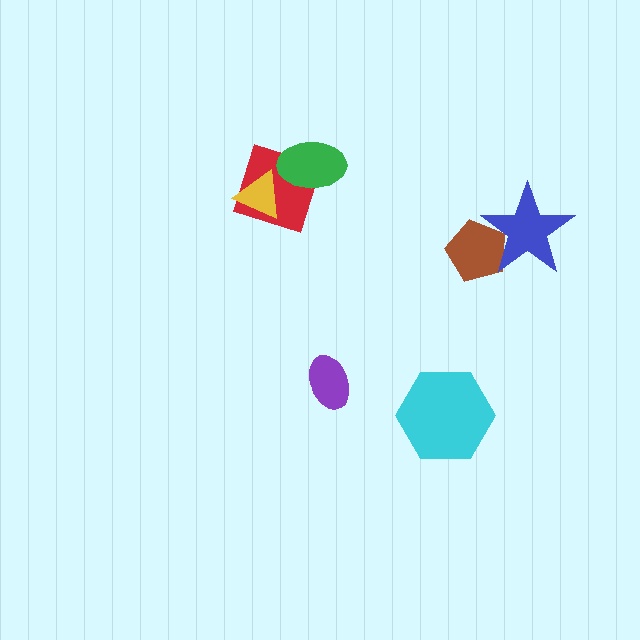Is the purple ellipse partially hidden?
No, no other shape covers it.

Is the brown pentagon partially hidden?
Yes, it is partially covered by another shape.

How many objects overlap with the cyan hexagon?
0 objects overlap with the cyan hexagon.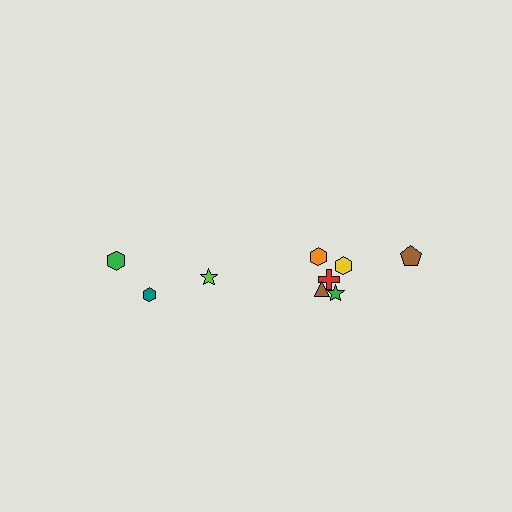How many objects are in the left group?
There are 3 objects.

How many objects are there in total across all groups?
There are 9 objects.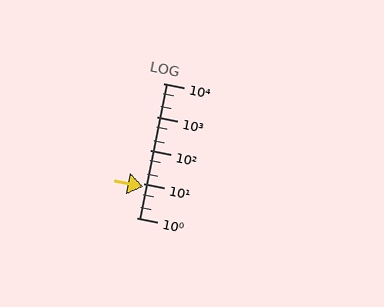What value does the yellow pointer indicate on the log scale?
The pointer indicates approximately 8.2.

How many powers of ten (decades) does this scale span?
The scale spans 4 decades, from 1 to 10000.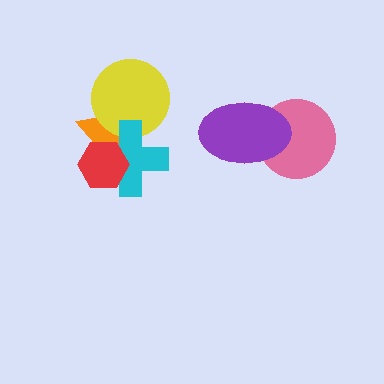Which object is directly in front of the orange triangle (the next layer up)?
The yellow circle is directly in front of the orange triangle.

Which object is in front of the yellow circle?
The cyan cross is in front of the yellow circle.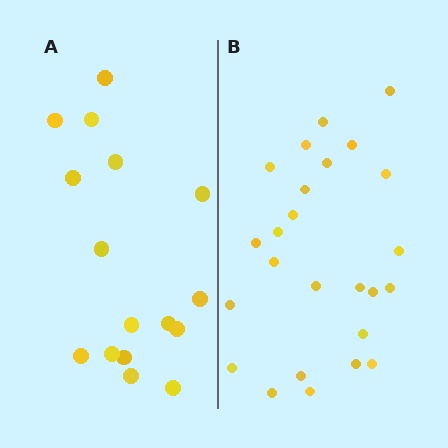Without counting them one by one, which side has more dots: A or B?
Region B (the right region) has more dots.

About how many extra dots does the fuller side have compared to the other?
Region B has roughly 8 or so more dots than region A.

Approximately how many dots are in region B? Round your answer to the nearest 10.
About 20 dots. (The exact count is 25, which rounds to 20.)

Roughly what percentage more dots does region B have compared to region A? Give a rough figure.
About 55% more.